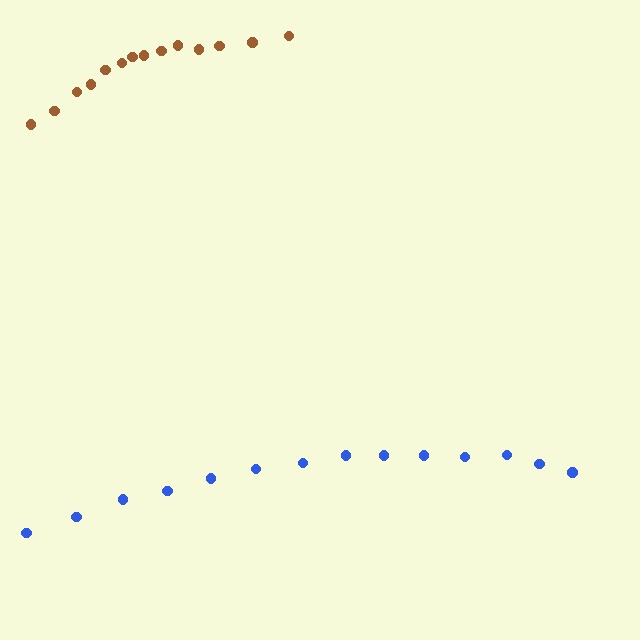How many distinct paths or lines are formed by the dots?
There are 2 distinct paths.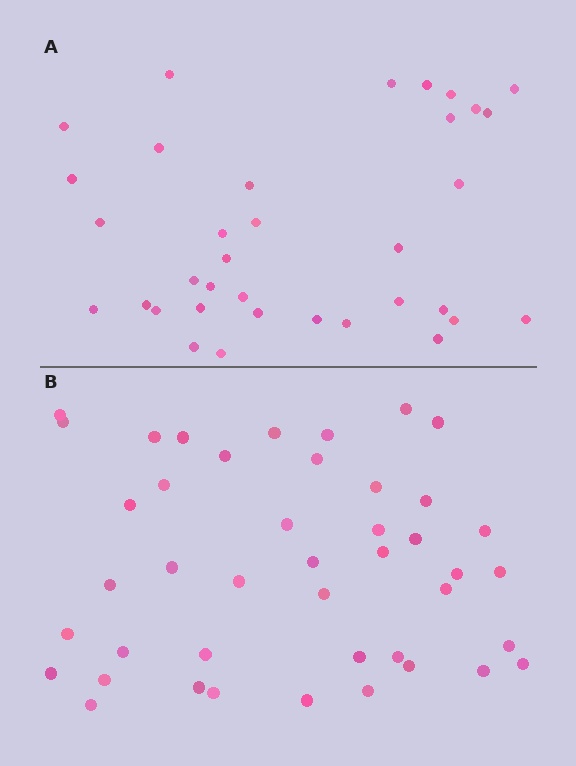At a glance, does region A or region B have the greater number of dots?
Region B (the bottom region) has more dots.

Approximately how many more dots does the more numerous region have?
Region B has roughly 8 or so more dots than region A.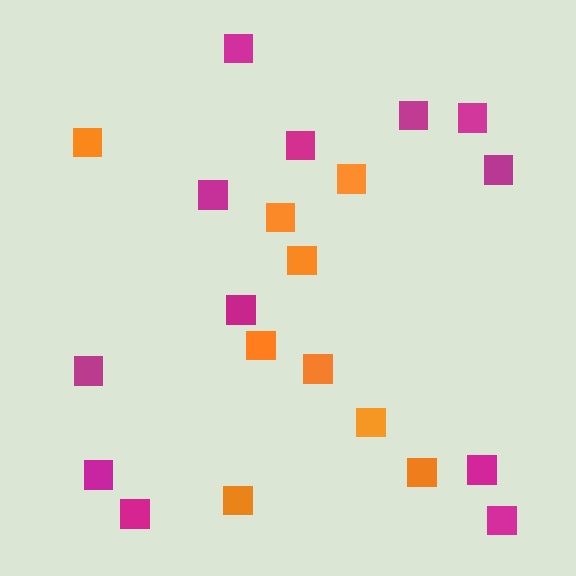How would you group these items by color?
There are 2 groups: one group of orange squares (9) and one group of magenta squares (12).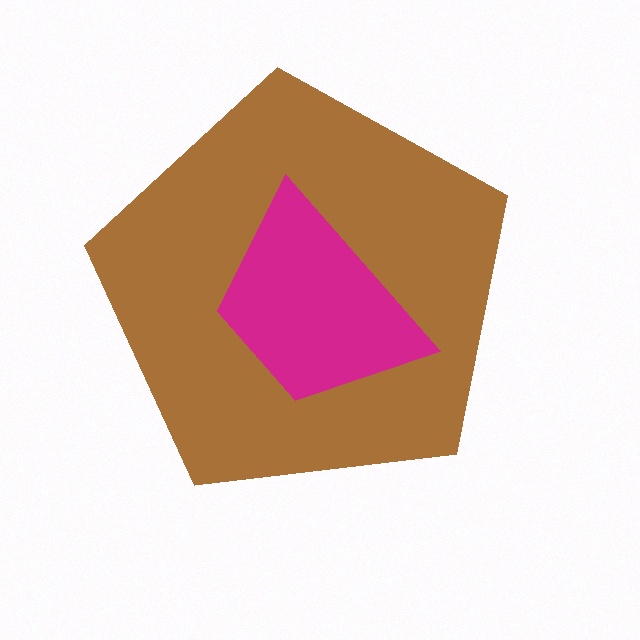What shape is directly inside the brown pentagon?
The magenta trapezoid.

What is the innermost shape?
The magenta trapezoid.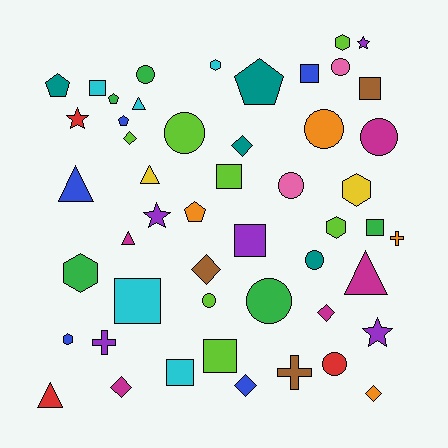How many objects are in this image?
There are 50 objects.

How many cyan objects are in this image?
There are 5 cyan objects.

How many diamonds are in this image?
There are 7 diamonds.